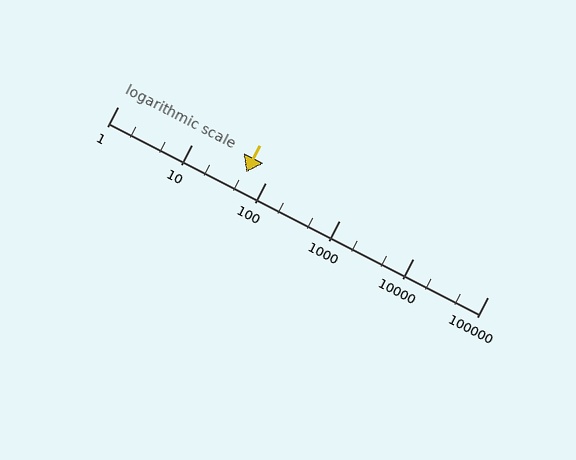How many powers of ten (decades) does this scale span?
The scale spans 5 decades, from 1 to 100000.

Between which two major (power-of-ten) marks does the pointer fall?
The pointer is between 10 and 100.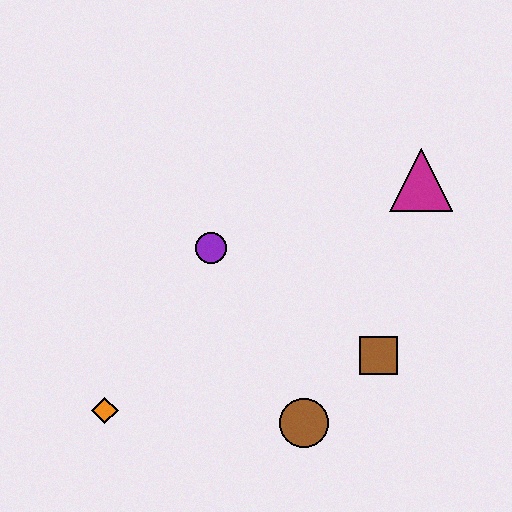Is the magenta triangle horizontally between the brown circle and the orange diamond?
No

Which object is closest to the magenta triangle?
The brown square is closest to the magenta triangle.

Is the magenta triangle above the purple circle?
Yes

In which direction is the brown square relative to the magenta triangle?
The brown square is below the magenta triangle.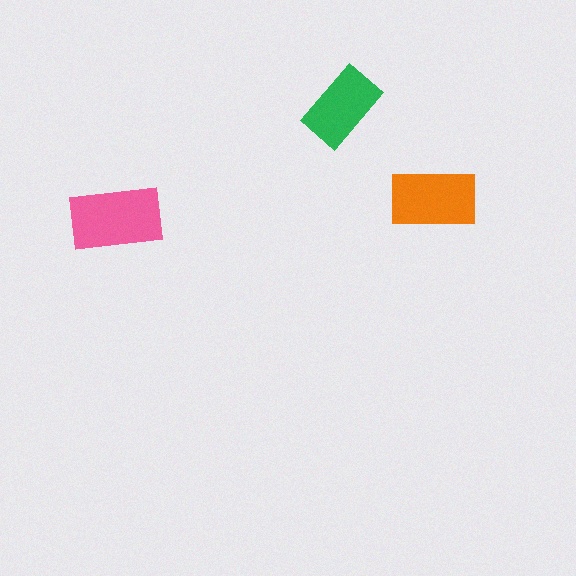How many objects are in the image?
There are 3 objects in the image.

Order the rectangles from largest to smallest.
the pink one, the orange one, the green one.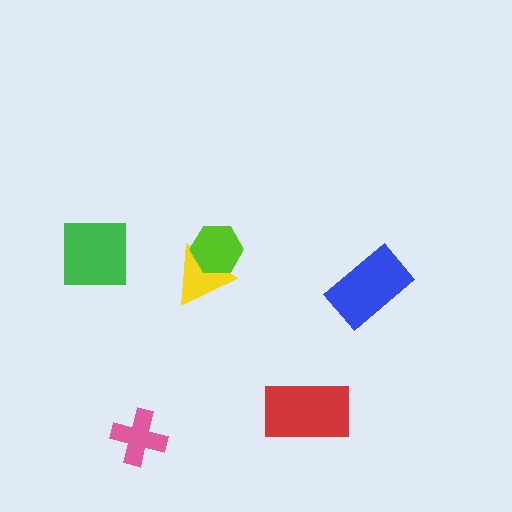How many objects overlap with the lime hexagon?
1 object overlaps with the lime hexagon.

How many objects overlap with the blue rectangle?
0 objects overlap with the blue rectangle.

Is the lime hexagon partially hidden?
No, no other shape covers it.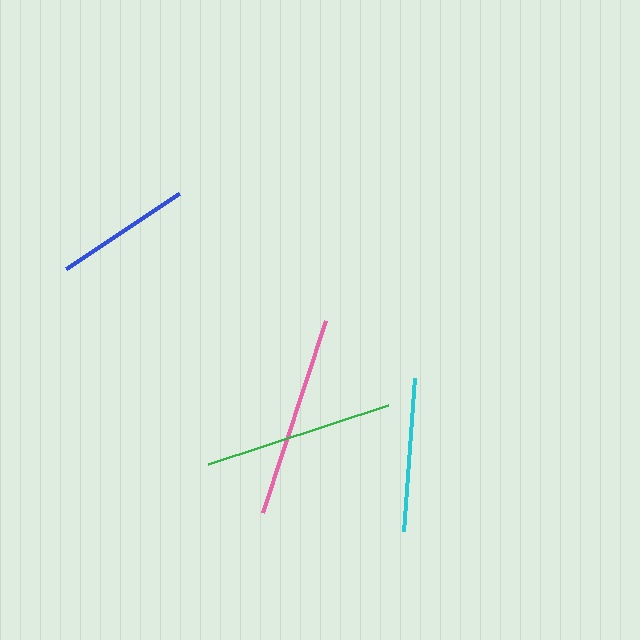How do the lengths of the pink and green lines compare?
The pink and green lines are approximately the same length.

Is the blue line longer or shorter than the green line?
The green line is longer than the blue line.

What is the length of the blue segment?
The blue segment is approximately 135 pixels long.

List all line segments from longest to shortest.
From longest to shortest: pink, green, cyan, blue.